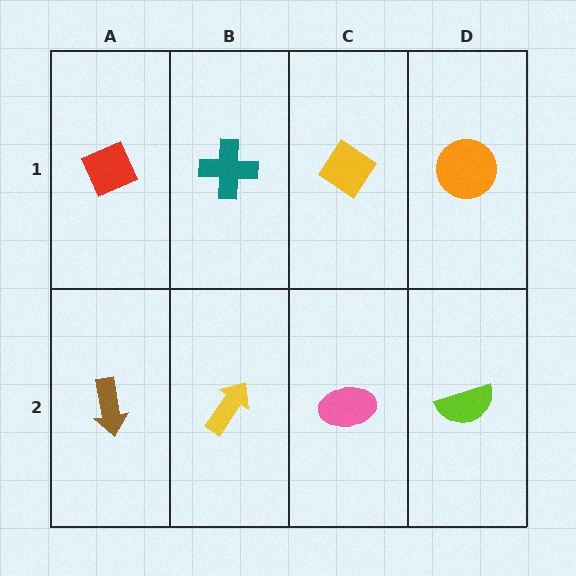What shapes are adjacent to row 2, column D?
An orange circle (row 1, column D), a pink ellipse (row 2, column C).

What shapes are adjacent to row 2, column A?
A red diamond (row 1, column A), a yellow arrow (row 2, column B).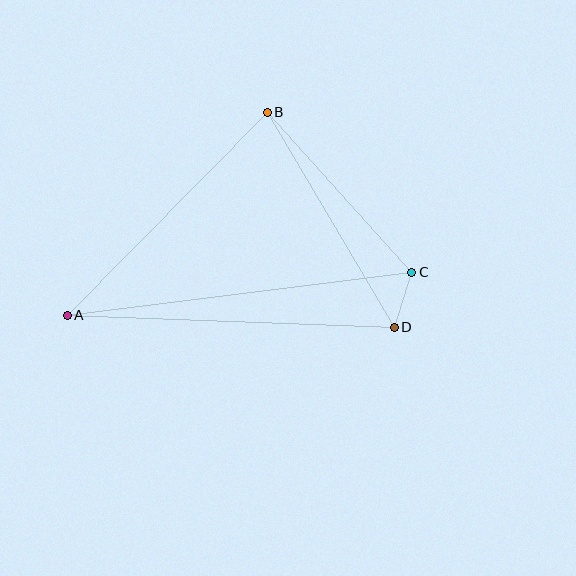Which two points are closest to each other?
Points C and D are closest to each other.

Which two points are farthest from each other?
Points A and C are farthest from each other.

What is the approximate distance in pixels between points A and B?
The distance between A and B is approximately 285 pixels.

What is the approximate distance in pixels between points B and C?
The distance between B and C is approximately 216 pixels.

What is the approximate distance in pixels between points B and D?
The distance between B and D is approximately 250 pixels.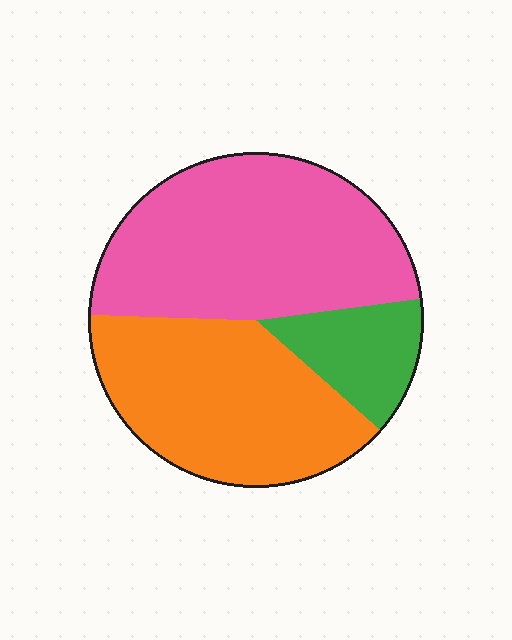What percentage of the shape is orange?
Orange covers roughly 40% of the shape.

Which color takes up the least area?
Green, at roughly 15%.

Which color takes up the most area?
Pink, at roughly 50%.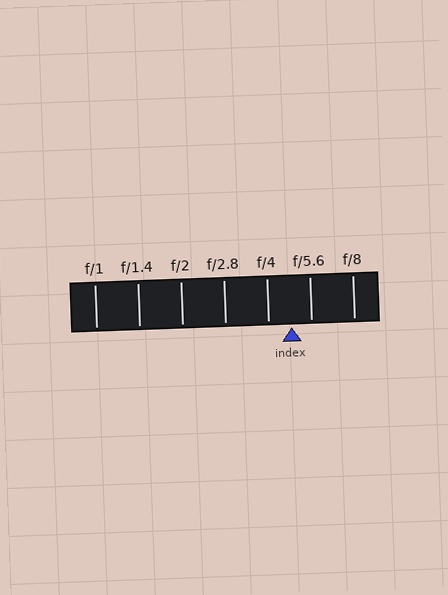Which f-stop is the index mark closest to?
The index mark is closest to f/5.6.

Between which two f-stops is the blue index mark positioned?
The index mark is between f/4 and f/5.6.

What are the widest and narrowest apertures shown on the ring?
The widest aperture shown is f/1 and the narrowest is f/8.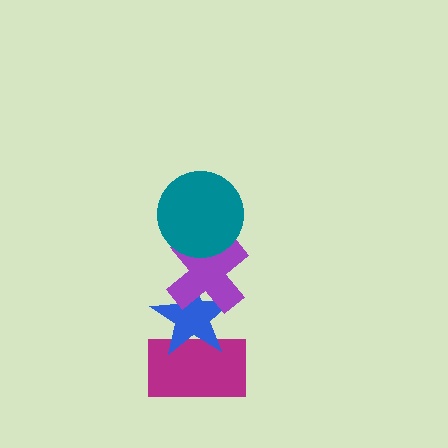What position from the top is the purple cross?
The purple cross is 2nd from the top.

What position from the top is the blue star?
The blue star is 3rd from the top.